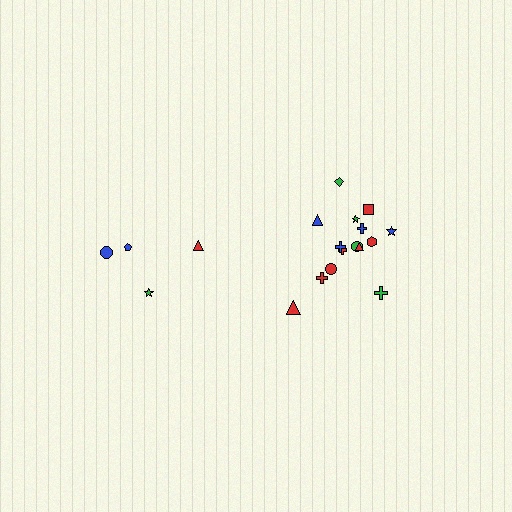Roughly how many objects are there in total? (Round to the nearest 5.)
Roughly 20 objects in total.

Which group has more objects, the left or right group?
The right group.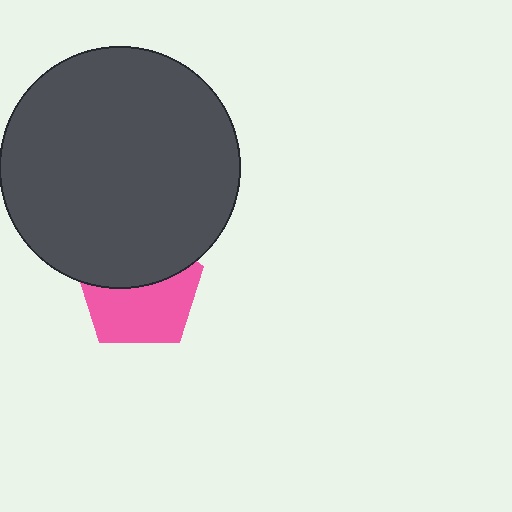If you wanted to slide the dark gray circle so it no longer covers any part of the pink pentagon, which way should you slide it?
Slide it up — that is the most direct way to separate the two shapes.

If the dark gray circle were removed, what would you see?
You would see the complete pink pentagon.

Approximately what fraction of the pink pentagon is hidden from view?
Roughly 44% of the pink pentagon is hidden behind the dark gray circle.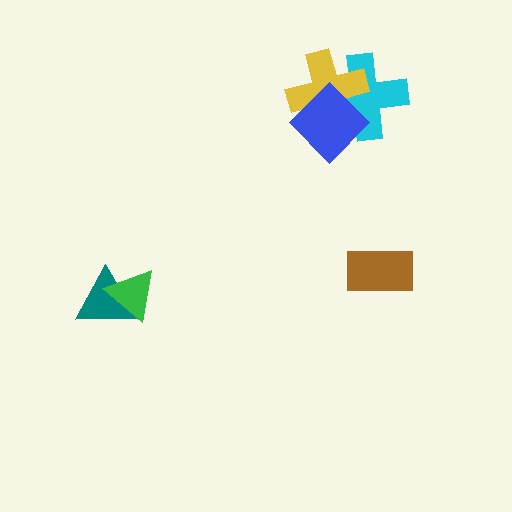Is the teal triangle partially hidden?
Yes, it is partially covered by another shape.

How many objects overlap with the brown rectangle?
0 objects overlap with the brown rectangle.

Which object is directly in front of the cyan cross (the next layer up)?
The yellow cross is directly in front of the cyan cross.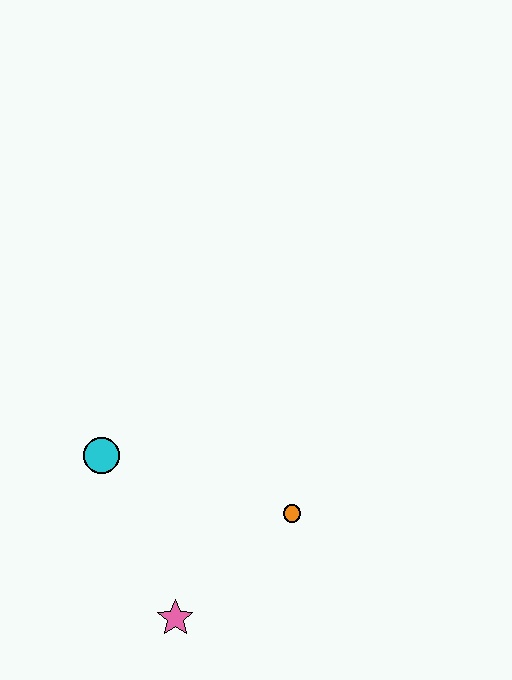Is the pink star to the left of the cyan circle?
No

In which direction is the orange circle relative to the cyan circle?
The orange circle is to the right of the cyan circle.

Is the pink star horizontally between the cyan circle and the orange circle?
Yes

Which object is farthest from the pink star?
The cyan circle is farthest from the pink star.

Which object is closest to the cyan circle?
The pink star is closest to the cyan circle.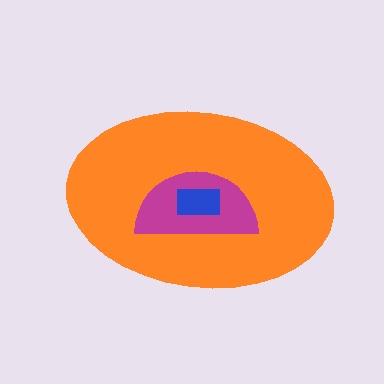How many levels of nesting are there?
3.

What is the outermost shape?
The orange ellipse.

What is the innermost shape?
The blue rectangle.